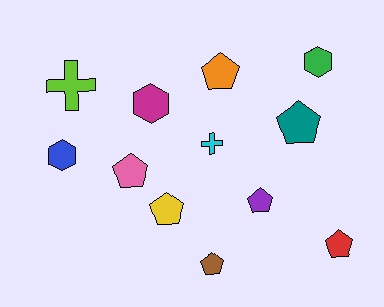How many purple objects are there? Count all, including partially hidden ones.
There is 1 purple object.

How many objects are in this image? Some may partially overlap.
There are 12 objects.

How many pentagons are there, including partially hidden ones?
There are 7 pentagons.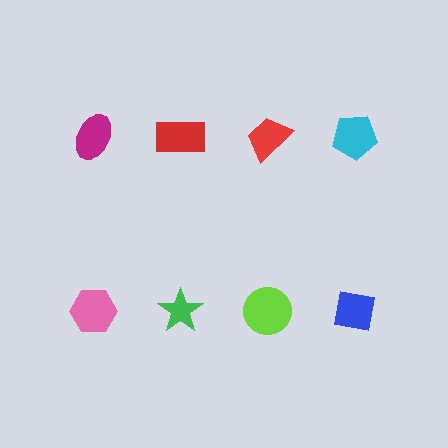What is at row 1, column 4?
A cyan pentagon.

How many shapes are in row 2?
4 shapes.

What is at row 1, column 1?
A magenta ellipse.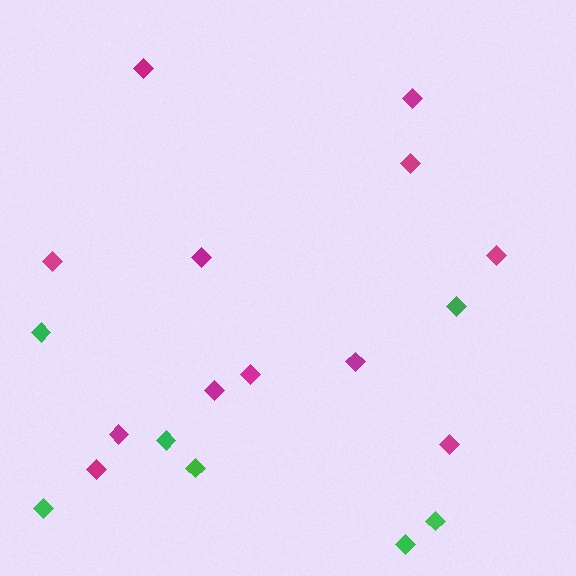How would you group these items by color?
There are 2 groups: one group of magenta diamonds (12) and one group of green diamonds (7).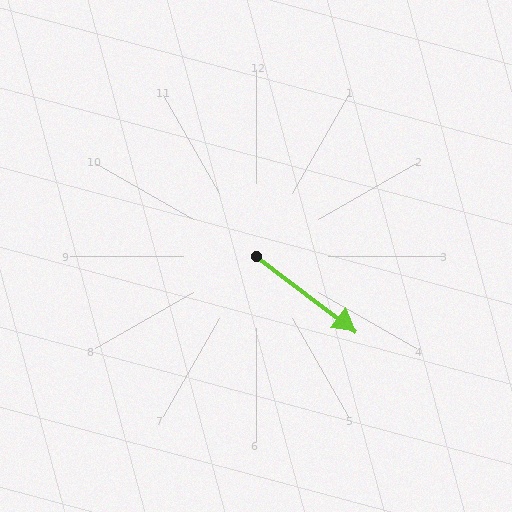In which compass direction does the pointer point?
Southeast.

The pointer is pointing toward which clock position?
Roughly 4 o'clock.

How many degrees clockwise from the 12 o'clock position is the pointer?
Approximately 127 degrees.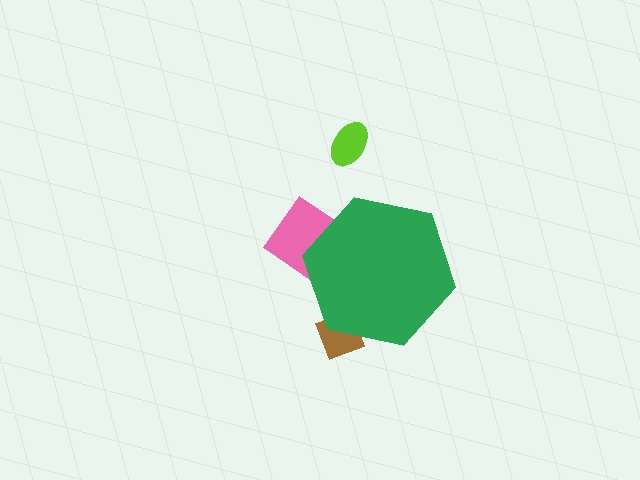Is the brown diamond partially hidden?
Yes, the brown diamond is partially hidden behind the green hexagon.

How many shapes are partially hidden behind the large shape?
2 shapes are partially hidden.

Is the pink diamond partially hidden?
Yes, the pink diamond is partially hidden behind the green hexagon.